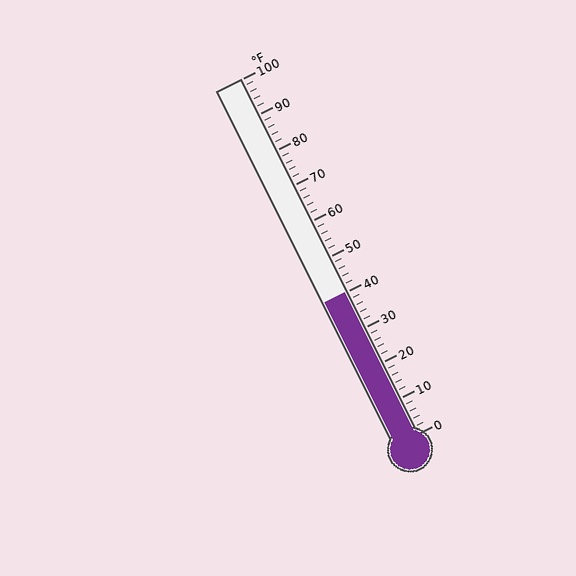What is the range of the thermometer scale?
The thermometer scale ranges from 0°F to 100°F.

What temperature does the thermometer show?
The thermometer shows approximately 40°F.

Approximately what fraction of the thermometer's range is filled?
The thermometer is filled to approximately 40% of its range.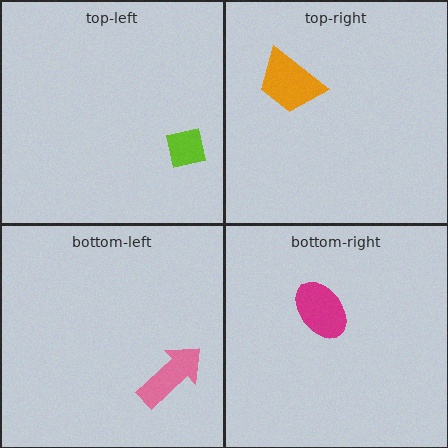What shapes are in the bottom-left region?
The pink arrow.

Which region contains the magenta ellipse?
The bottom-right region.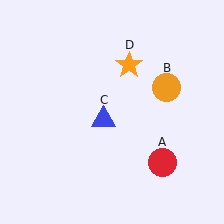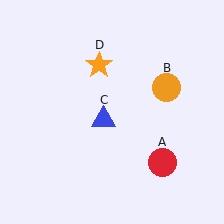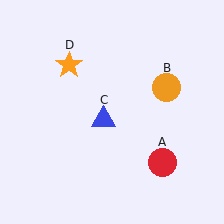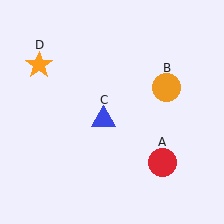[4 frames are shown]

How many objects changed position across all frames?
1 object changed position: orange star (object D).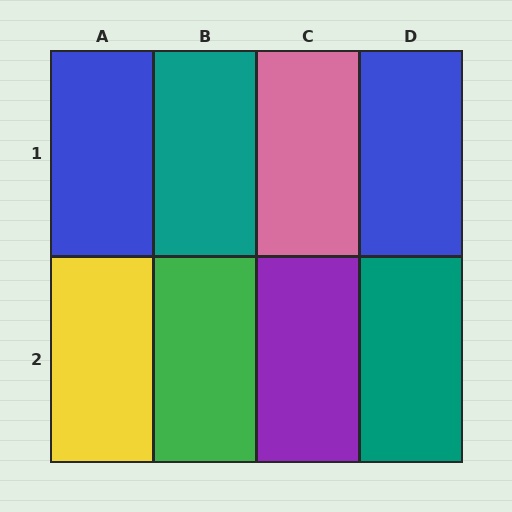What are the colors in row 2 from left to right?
Yellow, green, purple, teal.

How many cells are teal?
2 cells are teal.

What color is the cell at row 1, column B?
Teal.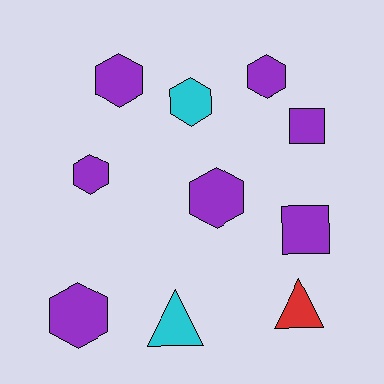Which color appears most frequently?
Purple, with 7 objects.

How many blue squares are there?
There are no blue squares.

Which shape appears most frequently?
Hexagon, with 6 objects.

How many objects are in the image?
There are 10 objects.